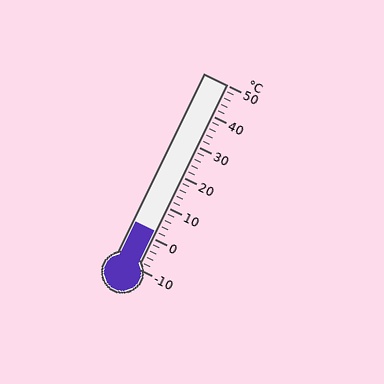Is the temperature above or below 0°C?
The temperature is above 0°C.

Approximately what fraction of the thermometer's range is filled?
The thermometer is filled to approximately 20% of its range.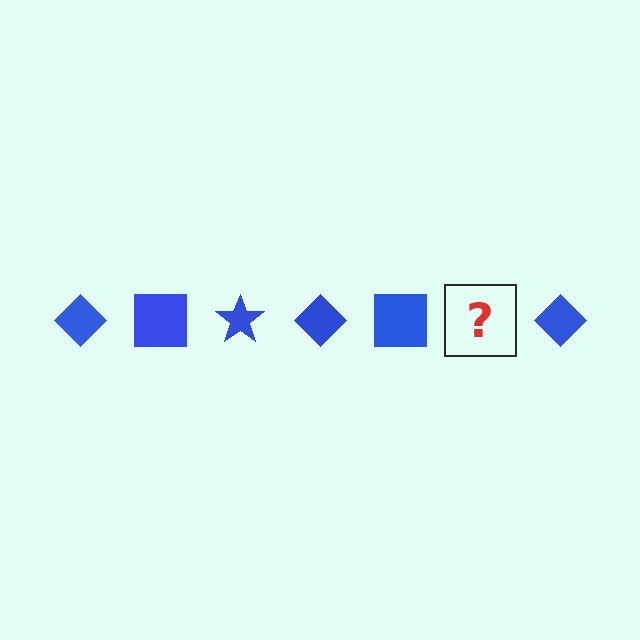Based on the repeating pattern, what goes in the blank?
The blank should be a blue star.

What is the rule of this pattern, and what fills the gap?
The rule is that the pattern cycles through diamond, square, star shapes in blue. The gap should be filled with a blue star.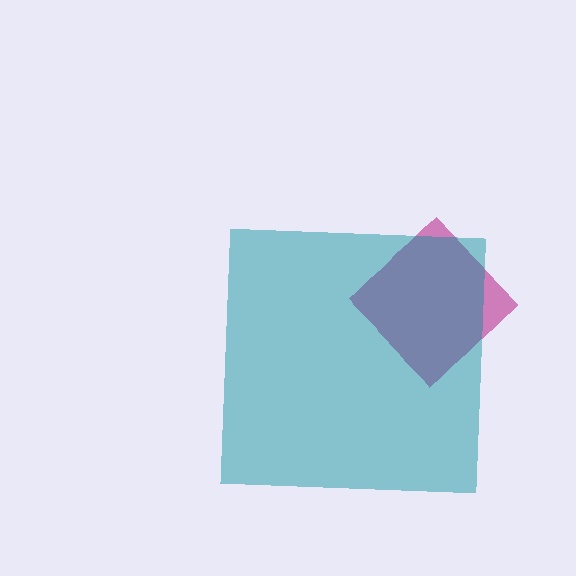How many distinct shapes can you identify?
There are 2 distinct shapes: a magenta diamond, a teal square.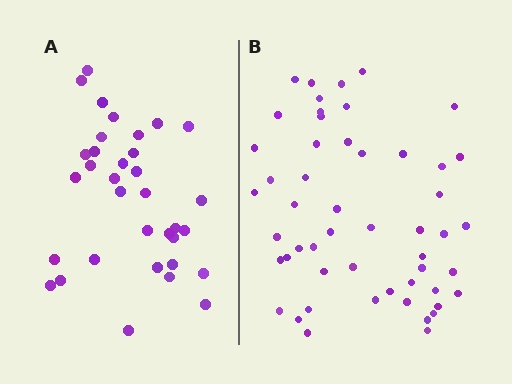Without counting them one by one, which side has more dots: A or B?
Region B (the right region) has more dots.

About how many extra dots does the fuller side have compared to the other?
Region B has approximately 20 more dots than region A.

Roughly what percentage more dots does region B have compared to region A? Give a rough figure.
About 55% more.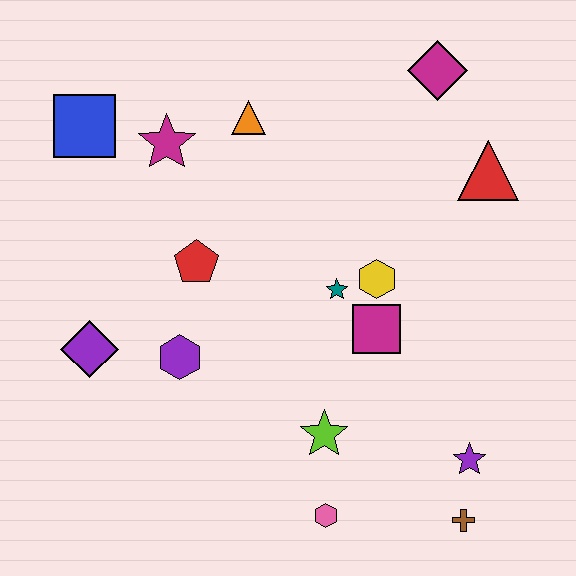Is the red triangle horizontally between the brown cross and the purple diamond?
No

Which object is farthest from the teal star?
The blue square is farthest from the teal star.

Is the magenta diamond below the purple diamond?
No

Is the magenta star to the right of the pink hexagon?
No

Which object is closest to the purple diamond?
The purple hexagon is closest to the purple diamond.